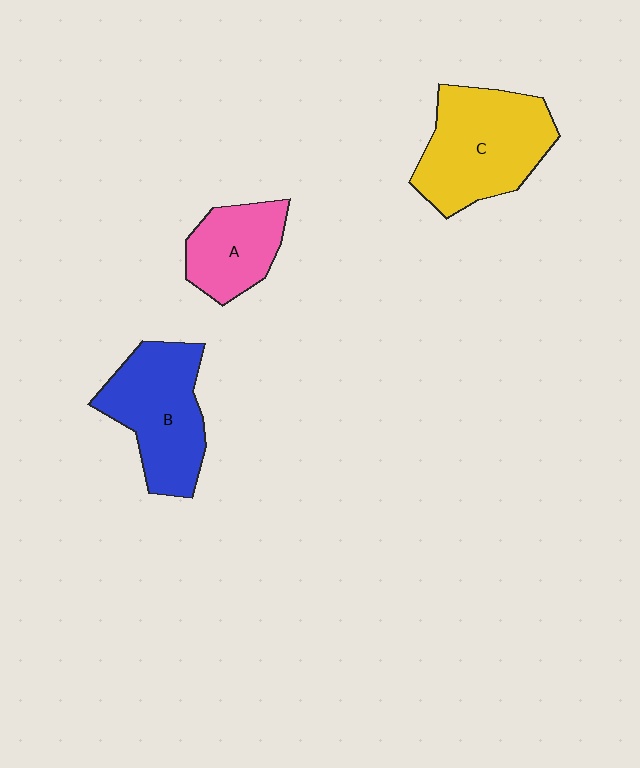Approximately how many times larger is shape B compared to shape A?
Approximately 1.5 times.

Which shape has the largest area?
Shape C (yellow).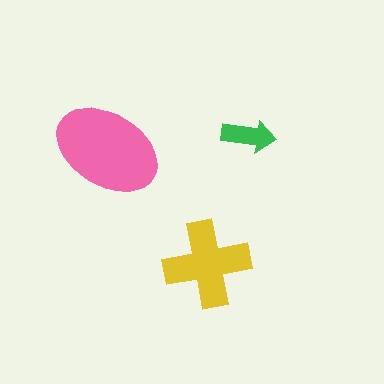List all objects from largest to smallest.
The pink ellipse, the yellow cross, the green arrow.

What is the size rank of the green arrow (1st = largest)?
3rd.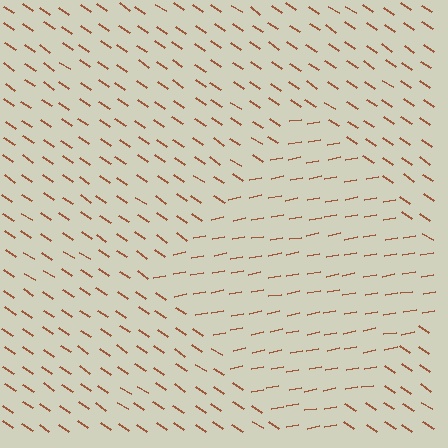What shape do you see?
I see a diamond.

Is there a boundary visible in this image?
Yes, there is a texture boundary formed by a change in line orientation.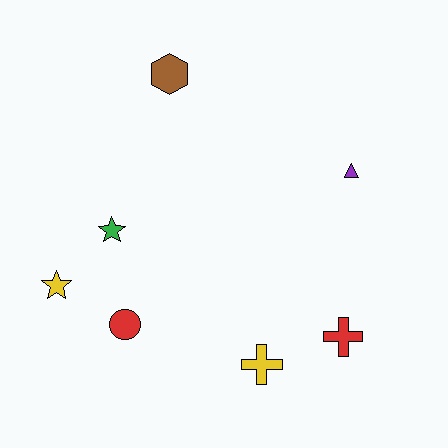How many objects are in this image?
There are 7 objects.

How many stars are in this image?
There are 2 stars.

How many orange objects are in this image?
There are no orange objects.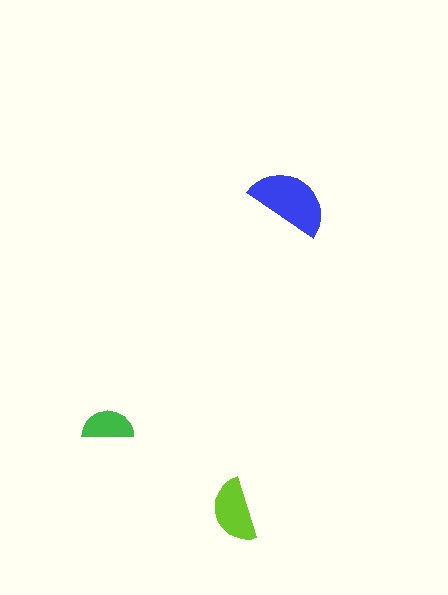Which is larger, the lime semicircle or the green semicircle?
The lime one.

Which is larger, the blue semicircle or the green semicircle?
The blue one.